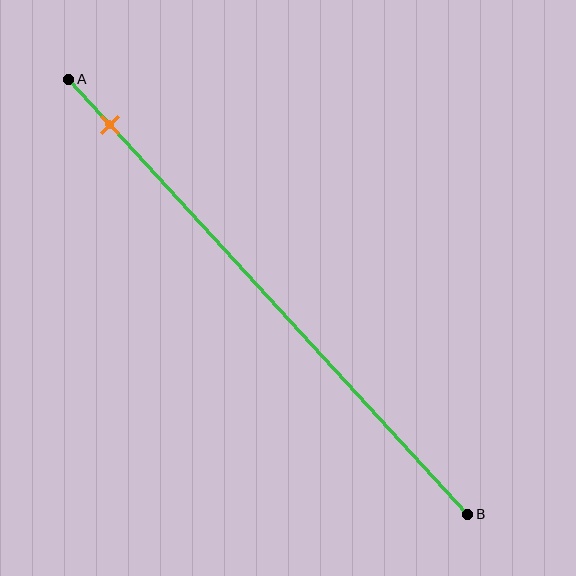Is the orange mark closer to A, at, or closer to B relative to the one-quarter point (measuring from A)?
The orange mark is closer to point A than the one-quarter point of segment AB.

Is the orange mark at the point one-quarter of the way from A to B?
No, the mark is at about 10% from A, not at the 25% one-quarter point.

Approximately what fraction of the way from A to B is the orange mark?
The orange mark is approximately 10% of the way from A to B.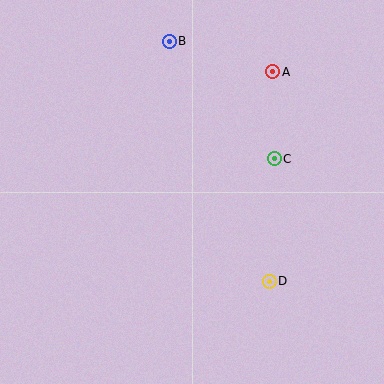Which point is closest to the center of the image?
Point C at (274, 159) is closest to the center.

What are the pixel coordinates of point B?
Point B is at (169, 41).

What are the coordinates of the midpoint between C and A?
The midpoint between C and A is at (273, 115).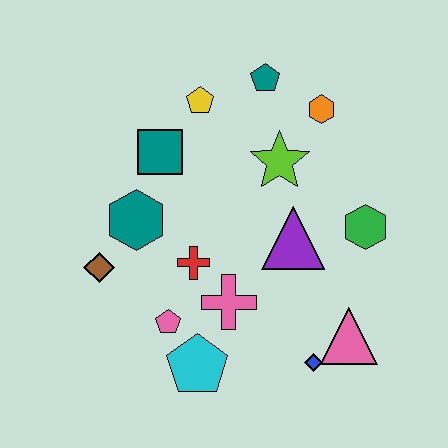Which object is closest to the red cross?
The pink cross is closest to the red cross.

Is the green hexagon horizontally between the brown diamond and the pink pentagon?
No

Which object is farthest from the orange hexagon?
The cyan pentagon is farthest from the orange hexagon.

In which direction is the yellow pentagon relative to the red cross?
The yellow pentagon is above the red cross.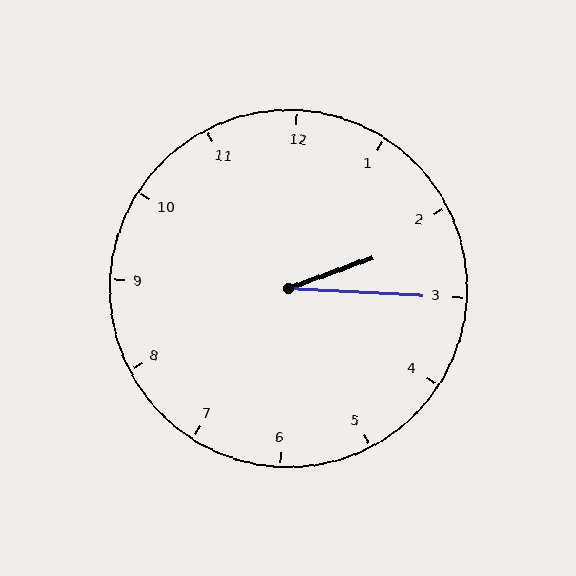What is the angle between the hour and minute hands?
Approximately 22 degrees.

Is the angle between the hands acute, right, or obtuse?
It is acute.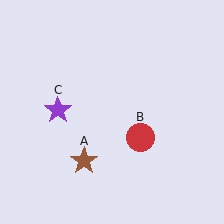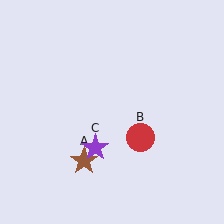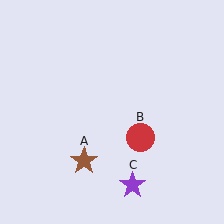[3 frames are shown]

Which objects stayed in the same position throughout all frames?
Brown star (object A) and red circle (object B) remained stationary.